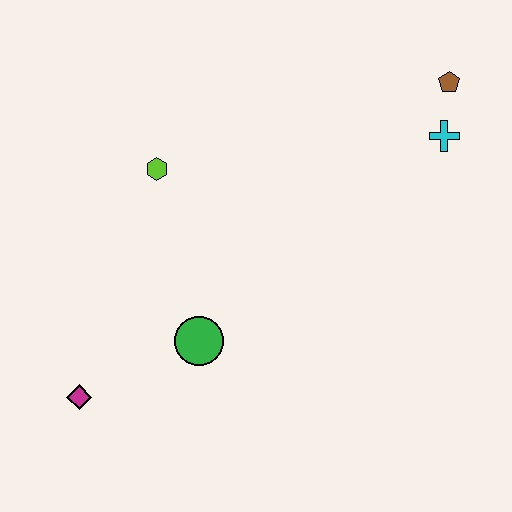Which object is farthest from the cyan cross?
The magenta diamond is farthest from the cyan cross.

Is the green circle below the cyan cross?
Yes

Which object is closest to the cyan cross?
The brown pentagon is closest to the cyan cross.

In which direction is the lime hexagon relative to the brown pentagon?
The lime hexagon is to the left of the brown pentagon.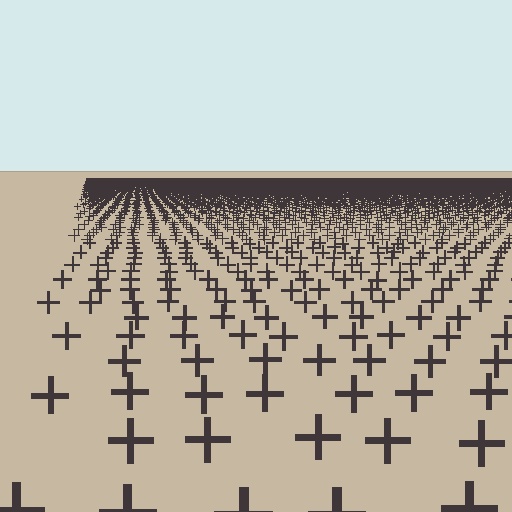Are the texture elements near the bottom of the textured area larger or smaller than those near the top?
Larger. Near the bottom, elements are closer to the viewer and appear at a bigger on-screen size.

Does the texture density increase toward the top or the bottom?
Density increases toward the top.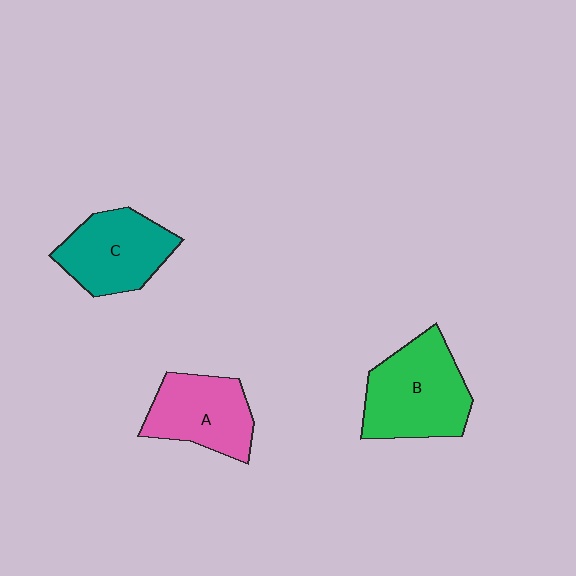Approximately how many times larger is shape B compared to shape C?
Approximately 1.2 times.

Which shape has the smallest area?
Shape A (pink).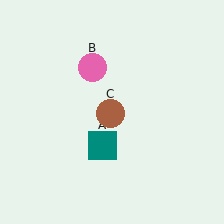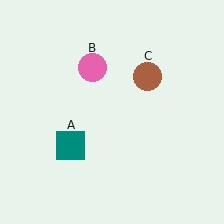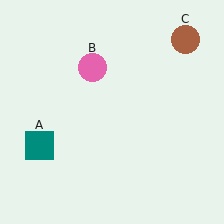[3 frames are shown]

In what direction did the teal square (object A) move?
The teal square (object A) moved left.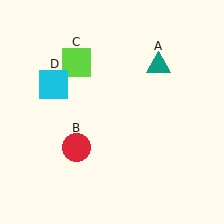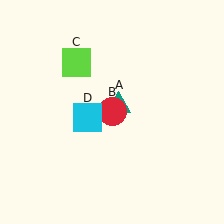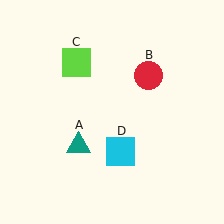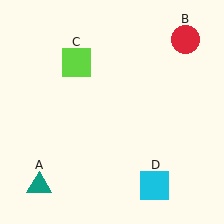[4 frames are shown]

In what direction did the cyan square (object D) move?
The cyan square (object D) moved down and to the right.